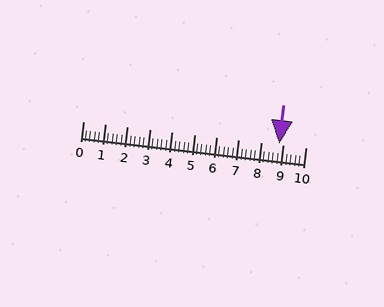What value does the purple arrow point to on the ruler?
The purple arrow points to approximately 8.8.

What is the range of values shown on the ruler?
The ruler shows values from 0 to 10.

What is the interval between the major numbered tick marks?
The major tick marks are spaced 1 units apart.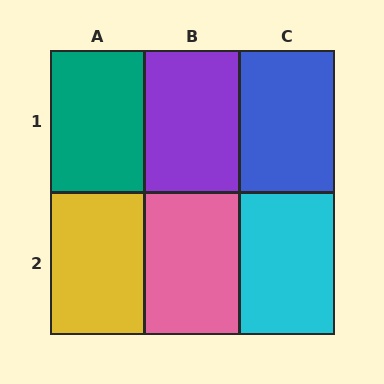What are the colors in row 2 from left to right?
Yellow, pink, cyan.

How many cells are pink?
1 cell is pink.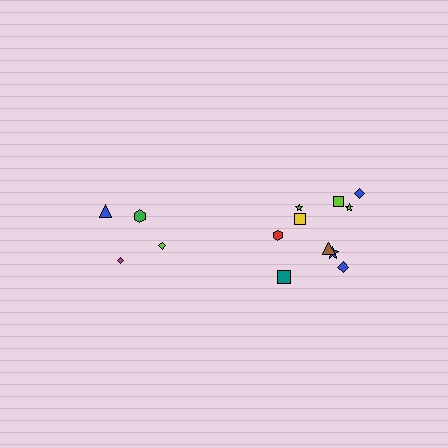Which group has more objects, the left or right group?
The right group.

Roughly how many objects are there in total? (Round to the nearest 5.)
Roughly 15 objects in total.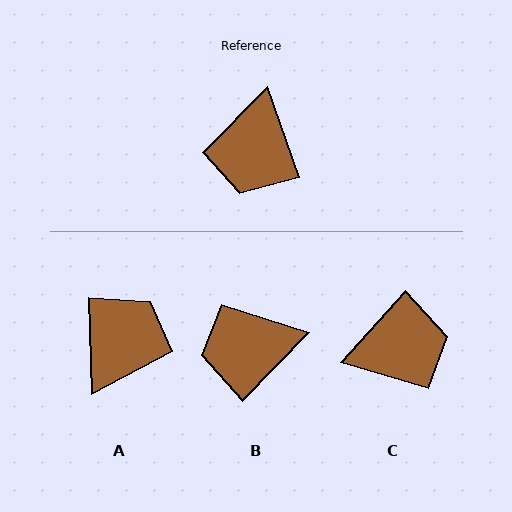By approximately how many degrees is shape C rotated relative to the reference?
Approximately 118 degrees counter-clockwise.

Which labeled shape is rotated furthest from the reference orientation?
A, about 162 degrees away.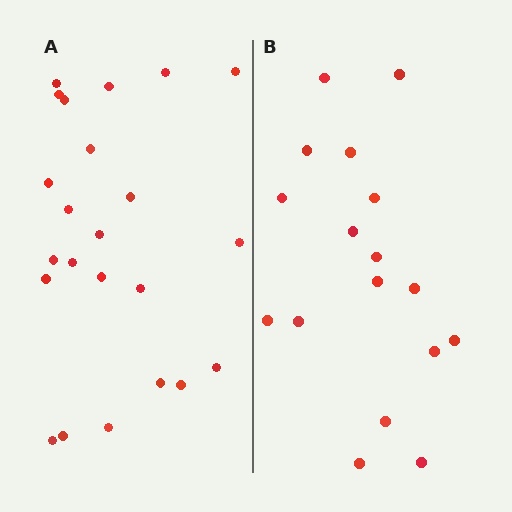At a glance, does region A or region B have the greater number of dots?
Region A (the left region) has more dots.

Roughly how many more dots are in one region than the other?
Region A has about 6 more dots than region B.